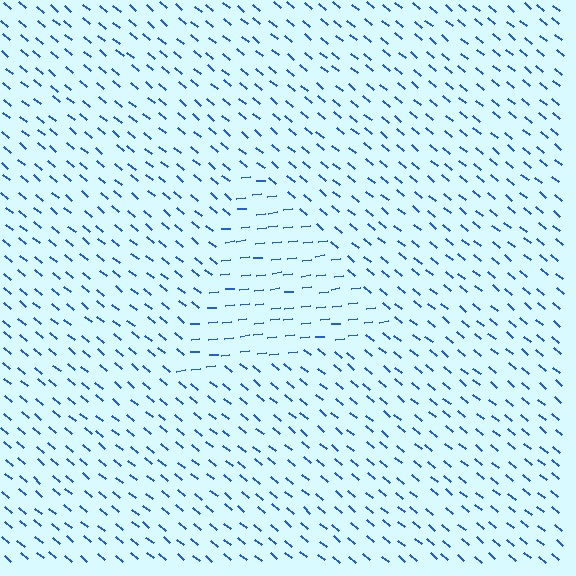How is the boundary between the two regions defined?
The boundary is defined purely by a change in line orientation (approximately 45 degrees difference). All lines are the same color and thickness.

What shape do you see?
I see a triangle.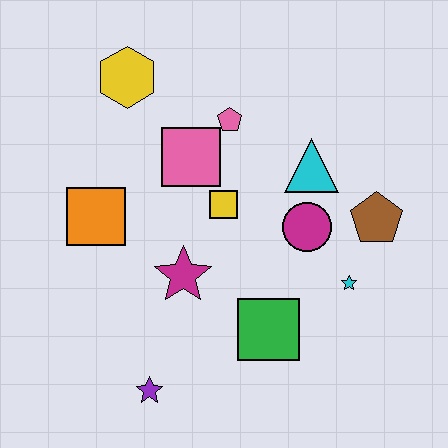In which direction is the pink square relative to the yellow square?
The pink square is above the yellow square.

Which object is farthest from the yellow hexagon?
The purple star is farthest from the yellow hexagon.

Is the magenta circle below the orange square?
Yes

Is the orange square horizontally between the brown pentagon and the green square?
No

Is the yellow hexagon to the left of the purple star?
Yes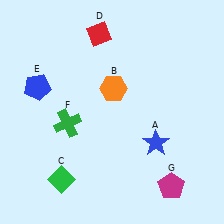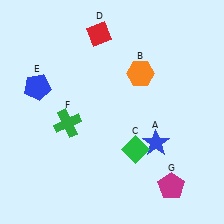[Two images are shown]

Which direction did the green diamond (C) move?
The green diamond (C) moved right.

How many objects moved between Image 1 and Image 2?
2 objects moved between the two images.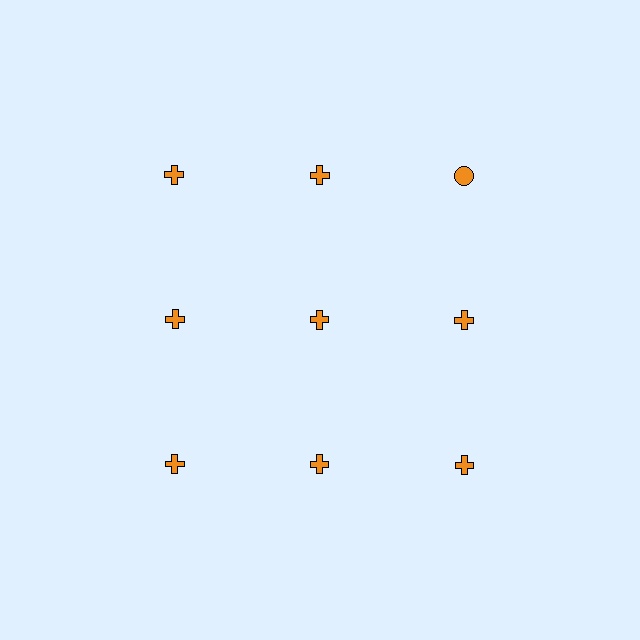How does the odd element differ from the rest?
It has a different shape: circle instead of cross.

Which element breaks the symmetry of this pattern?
The orange circle in the top row, center column breaks the symmetry. All other shapes are orange crosses.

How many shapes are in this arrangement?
There are 9 shapes arranged in a grid pattern.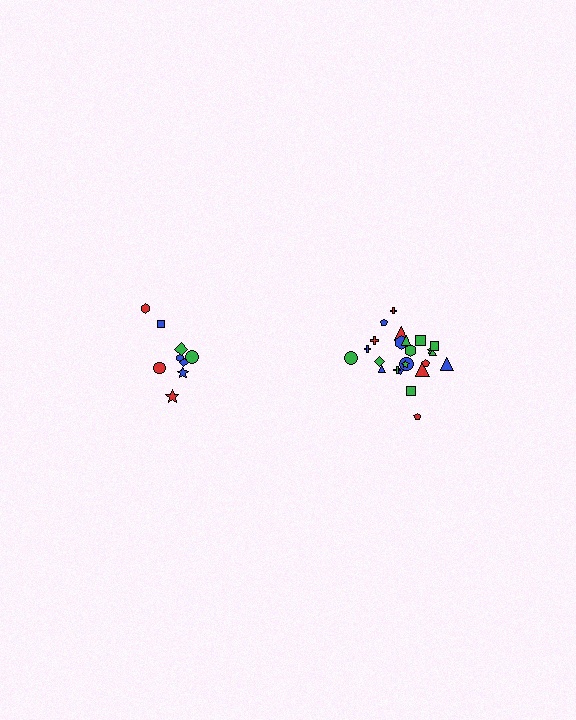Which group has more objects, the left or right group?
The right group.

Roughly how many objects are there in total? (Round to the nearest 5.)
Roughly 35 objects in total.